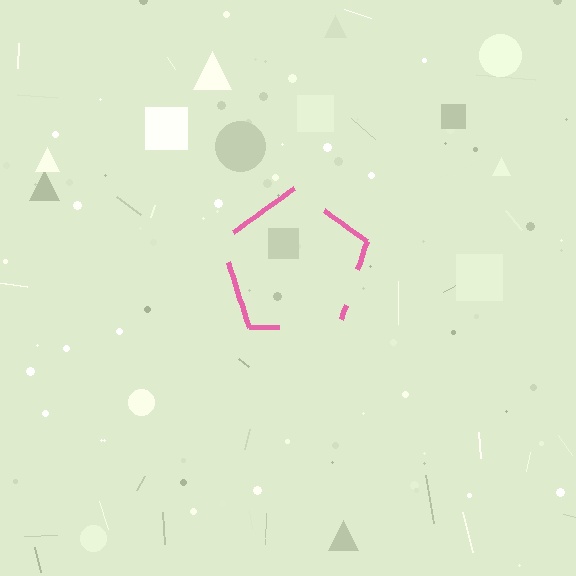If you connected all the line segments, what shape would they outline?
They would outline a pentagon.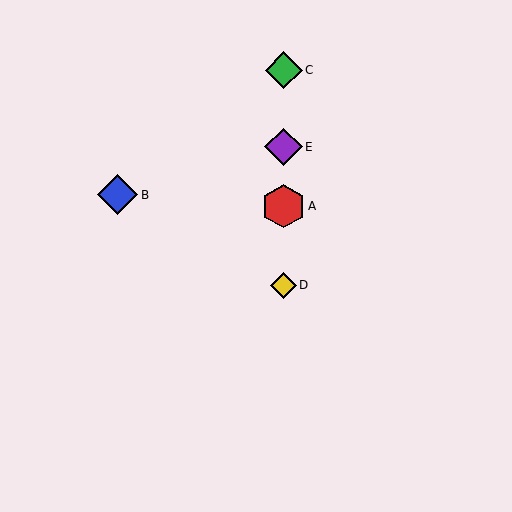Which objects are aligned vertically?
Objects A, C, D, E are aligned vertically.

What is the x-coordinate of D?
Object D is at x≈284.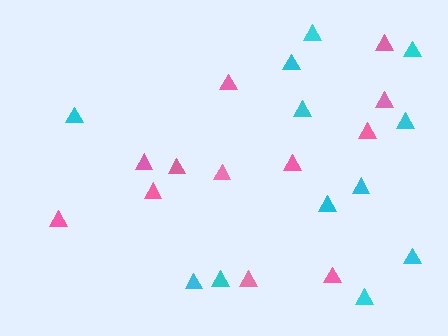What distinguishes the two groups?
There are 2 groups: one group of cyan triangles (12) and one group of pink triangles (12).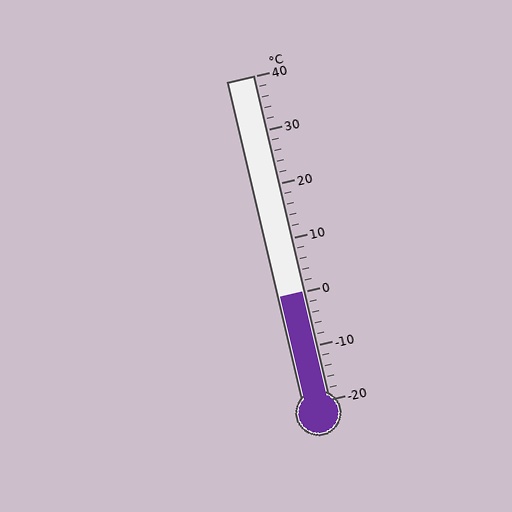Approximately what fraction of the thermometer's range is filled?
The thermometer is filled to approximately 35% of its range.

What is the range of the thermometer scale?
The thermometer scale ranges from -20°C to 40°C.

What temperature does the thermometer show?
The thermometer shows approximately 0°C.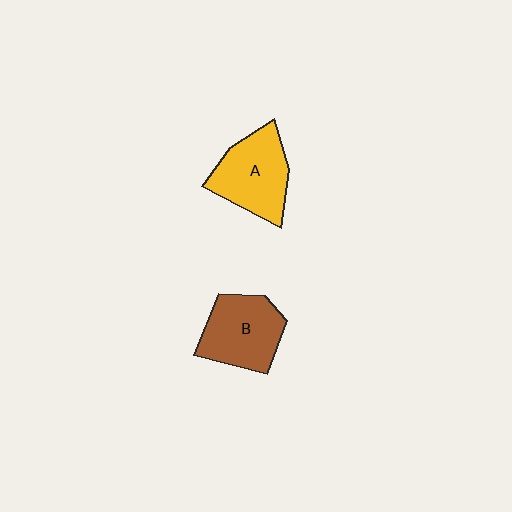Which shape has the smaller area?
Shape B (brown).